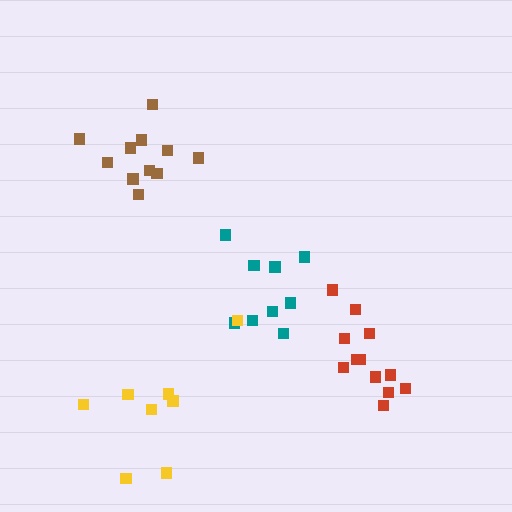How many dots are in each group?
Group 1: 9 dots, Group 2: 11 dots, Group 3: 8 dots, Group 4: 12 dots (40 total).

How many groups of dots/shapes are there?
There are 4 groups.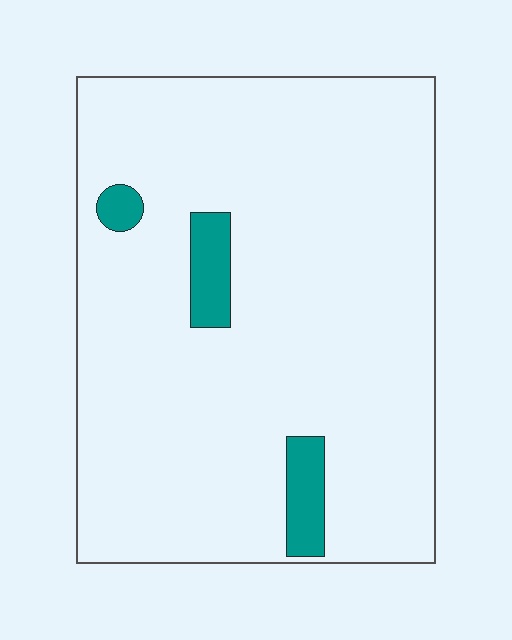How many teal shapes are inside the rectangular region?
3.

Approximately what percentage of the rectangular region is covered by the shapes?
Approximately 5%.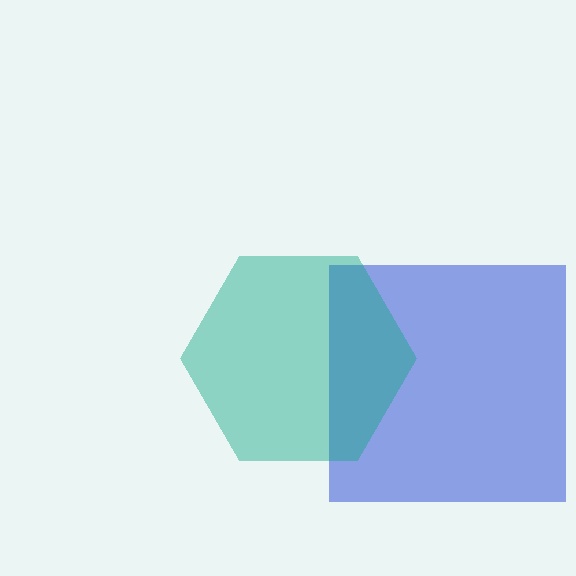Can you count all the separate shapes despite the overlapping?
Yes, there are 2 separate shapes.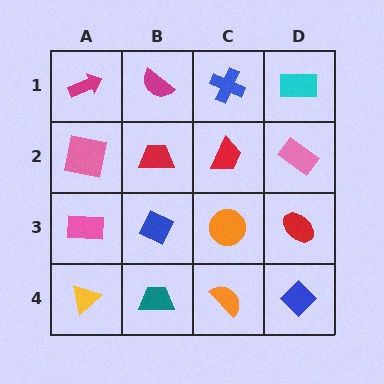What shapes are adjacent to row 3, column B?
A red trapezoid (row 2, column B), a teal trapezoid (row 4, column B), a pink rectangle (row 3, column A), an orange circle (row 3, column C).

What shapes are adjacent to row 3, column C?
A red trapezoid (row 2, column C), an orange semicircle (row 4, column C), a blue diamond (row 3, column B), a red ellipse (row 3, column D).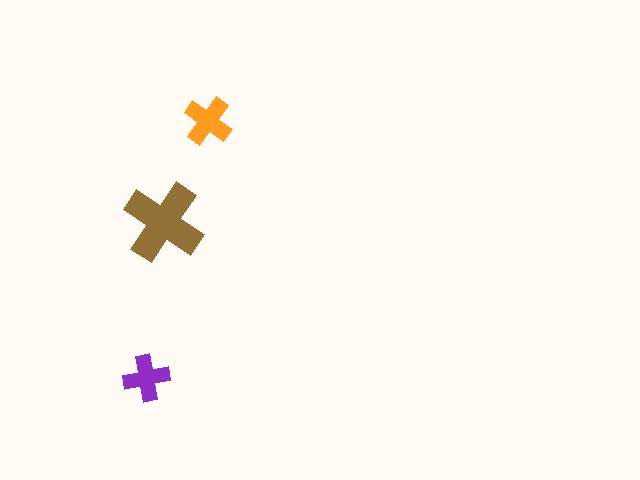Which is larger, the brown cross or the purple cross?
The brown one.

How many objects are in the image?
There are 3 objects in the image.